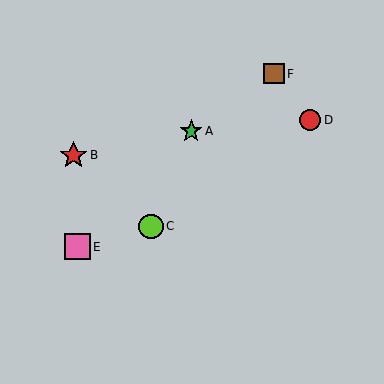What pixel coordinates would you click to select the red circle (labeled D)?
Click at (310, 120) to select the red circle D.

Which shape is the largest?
The red star (labeled B) is the largest.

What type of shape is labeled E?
Shape E is a pink square.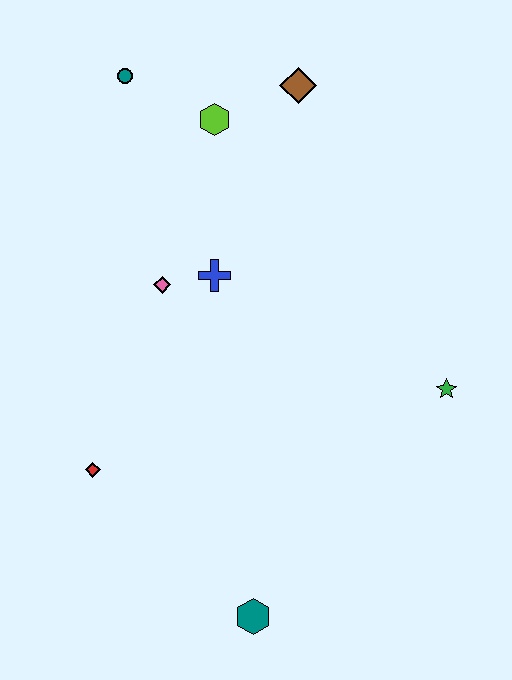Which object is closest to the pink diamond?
The blue cross is closest to the pink diamond.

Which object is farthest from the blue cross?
The teal hexagon is farthest from the blue cross.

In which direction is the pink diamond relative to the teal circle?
The pink diamond is below the teal circle.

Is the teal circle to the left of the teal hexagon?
Yes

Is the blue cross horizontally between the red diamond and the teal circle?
No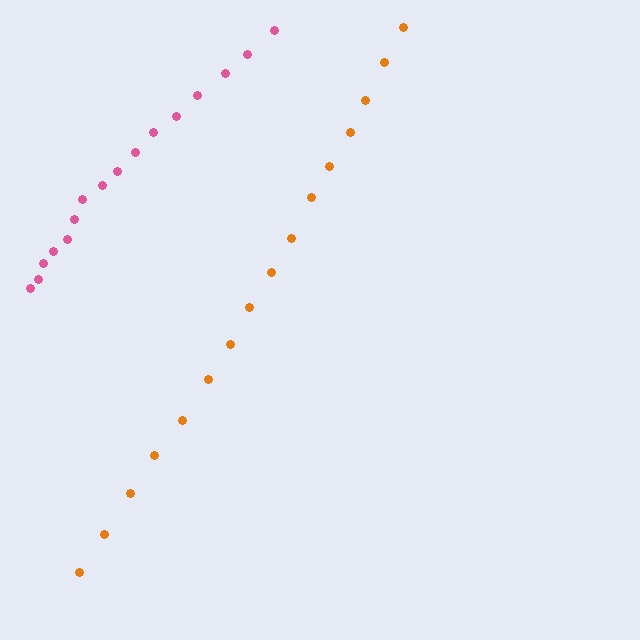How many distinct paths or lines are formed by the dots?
There are 2 distinct paths.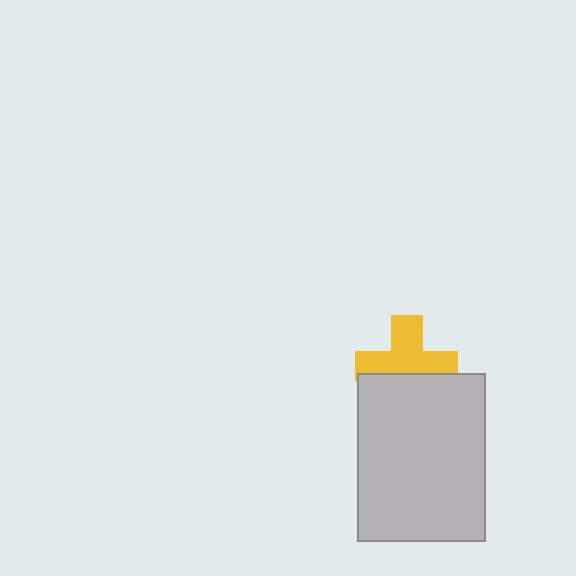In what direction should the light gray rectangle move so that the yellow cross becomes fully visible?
The light gray rectangle should move down. That is the shortest direction to clear the overlap and leave the yellow cross fully visible.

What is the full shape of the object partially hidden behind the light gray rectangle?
The partially hidden object is a yellow cross.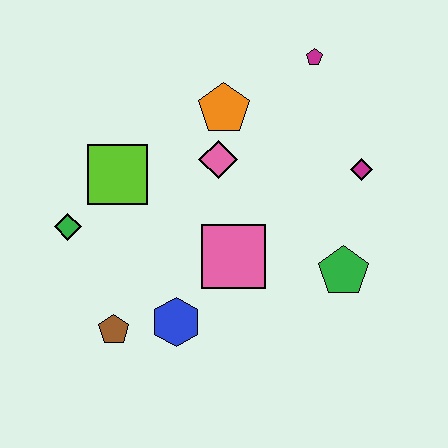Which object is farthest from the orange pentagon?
The brown pentagon is farthest from the orange pentagon.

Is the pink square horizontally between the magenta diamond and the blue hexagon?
Yes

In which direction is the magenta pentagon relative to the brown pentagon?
The magenta pentagon is above the brown pentagon.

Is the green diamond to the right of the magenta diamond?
No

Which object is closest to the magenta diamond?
The green pentagon is closest to the magenta diamond.